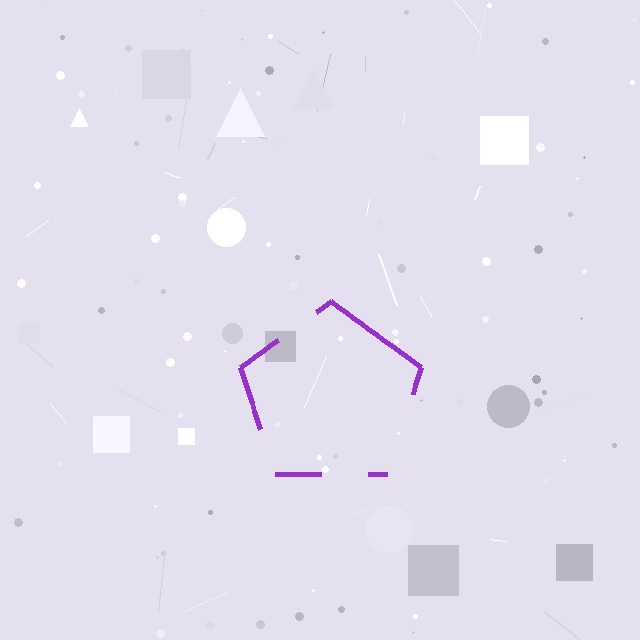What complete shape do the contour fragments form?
The contour fragments form a pentagon.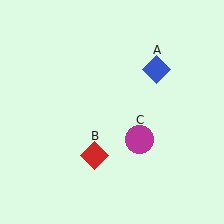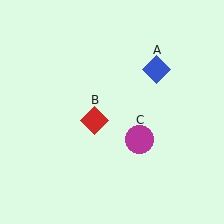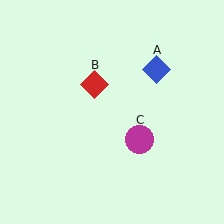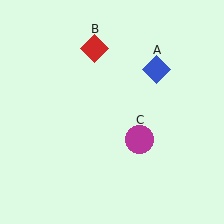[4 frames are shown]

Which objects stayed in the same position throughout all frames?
Blue diamond (object A) and magenta circle (object C) remained stationary.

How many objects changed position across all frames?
1 object changed position: red diamond (object B).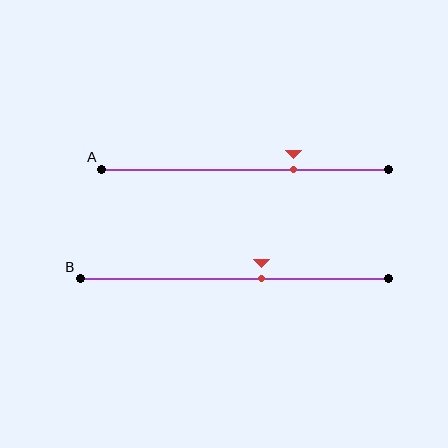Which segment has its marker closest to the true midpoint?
Segment B has its marker closest to the true midpoint.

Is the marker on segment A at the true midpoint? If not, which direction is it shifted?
No, the marker on segment A is shifted to the right by about 17% of the segment length.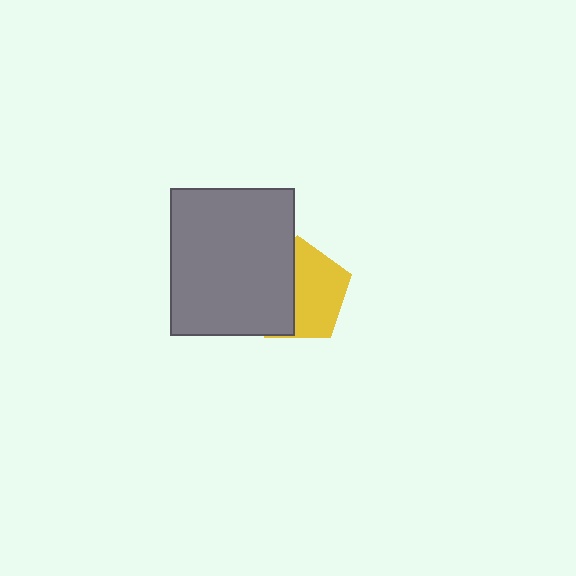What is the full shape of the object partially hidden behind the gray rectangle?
The partially hidden object is a yellow pentagon.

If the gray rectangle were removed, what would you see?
You would see the complete yellow pentagon.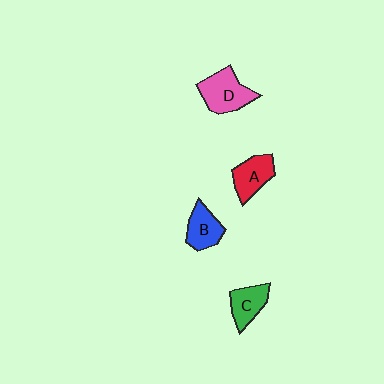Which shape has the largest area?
Shape D (pink).